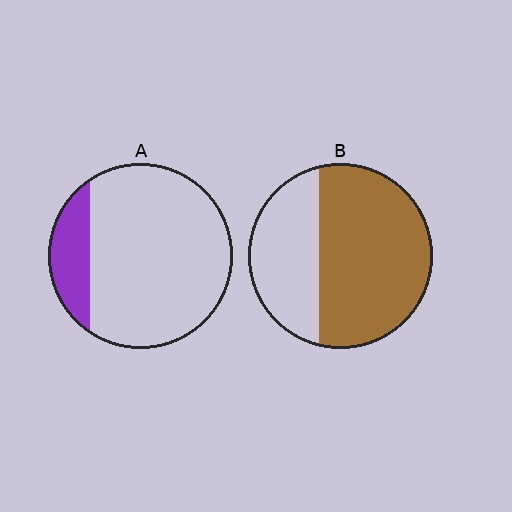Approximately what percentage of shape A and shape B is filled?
A is approximately 15% and B is approximately 65%.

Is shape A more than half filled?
No.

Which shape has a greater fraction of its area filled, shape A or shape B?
Shape B.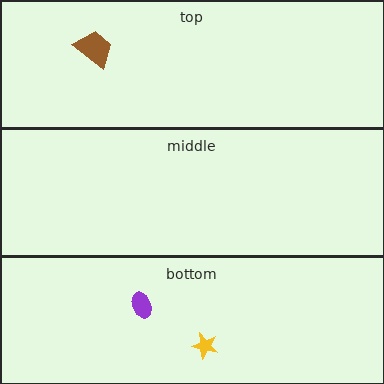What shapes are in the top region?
The brown trapezoid.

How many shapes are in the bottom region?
2.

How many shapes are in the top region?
1.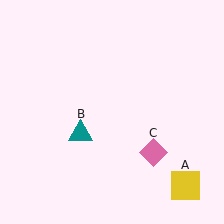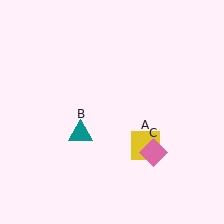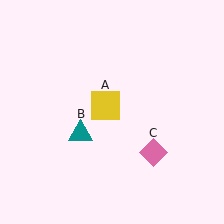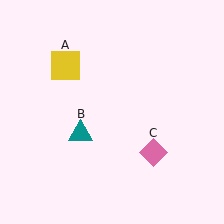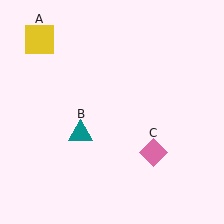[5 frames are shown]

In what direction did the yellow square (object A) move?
The yellow square (object A) moved up and to the left.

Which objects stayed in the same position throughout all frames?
Teal triangle (object B) and pink diamond (object C) remained stationary.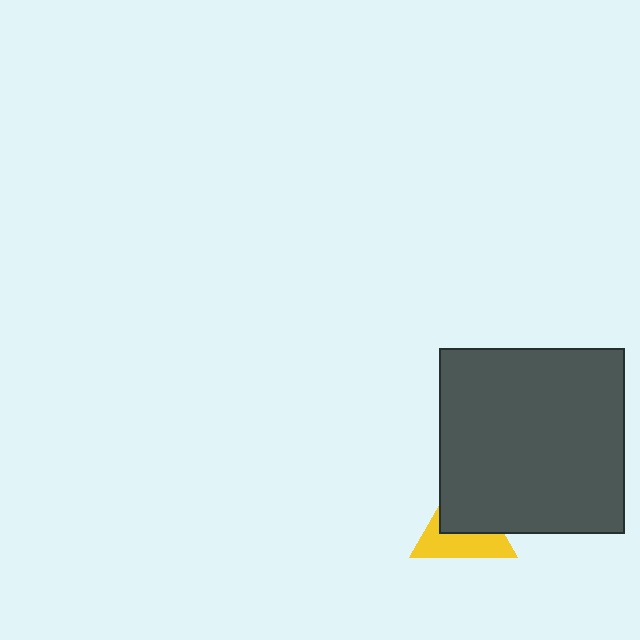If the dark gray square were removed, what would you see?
You would see the complete yellow triangle.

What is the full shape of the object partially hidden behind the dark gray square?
The partially hidden object is a yellow triangle.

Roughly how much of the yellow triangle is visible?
About half of it is visible (roughly 49%).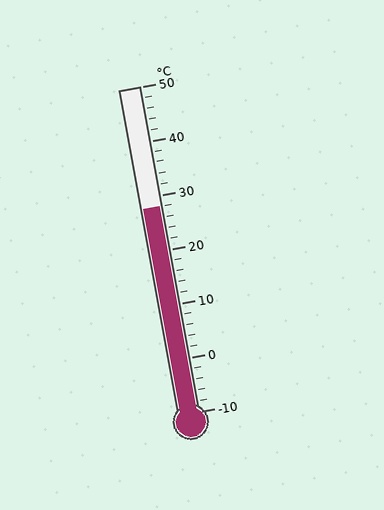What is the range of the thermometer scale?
The thermometer scale ranges from -10°C to 50°C.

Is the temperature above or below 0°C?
The temperature is above 0°C.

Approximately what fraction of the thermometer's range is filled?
The thermometer is filled to approximately 65% of its range.